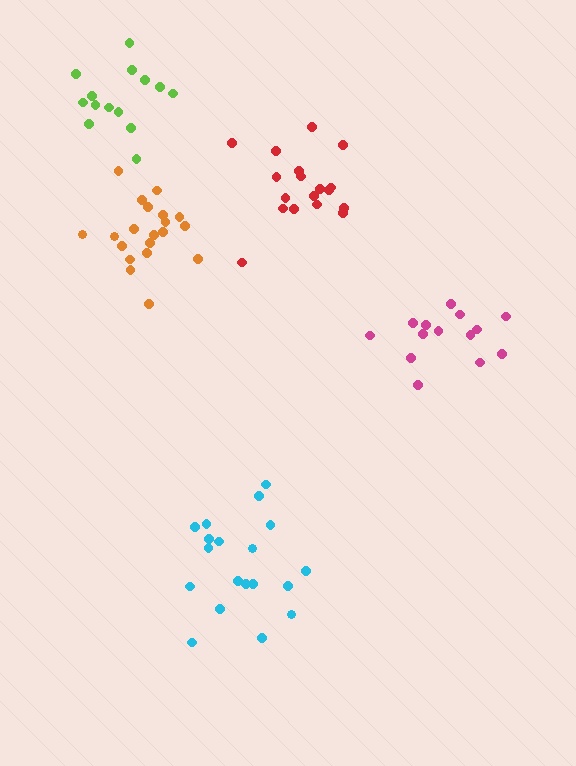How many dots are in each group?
Group 1: 15 dots, Group 2: 14 dots, Group 3: 20 dots, Group 4: 18 dots, Group 5: 19 dots (86 total).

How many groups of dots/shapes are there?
There are 5 groups.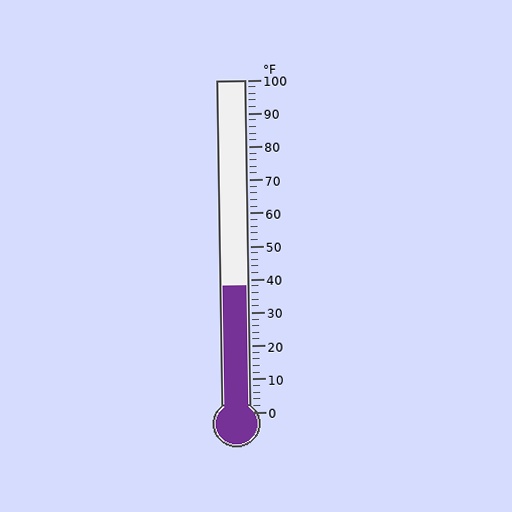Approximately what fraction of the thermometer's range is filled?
The thermometer is filled to approximately 40% of its range.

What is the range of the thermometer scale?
The thermometer scale ranges from 0°F to 100°F.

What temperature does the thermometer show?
The thermometer shows approximately 38°F.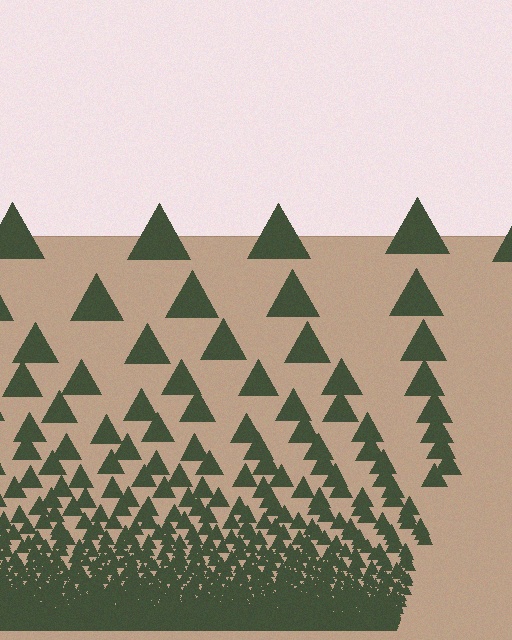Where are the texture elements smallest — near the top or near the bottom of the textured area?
Near the bottom.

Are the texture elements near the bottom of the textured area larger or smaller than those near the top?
Smaller. The gradient is inverted — elements near the bottom are smaller and denser.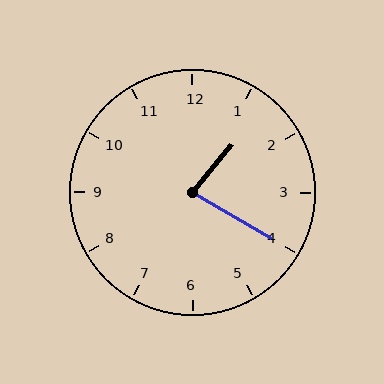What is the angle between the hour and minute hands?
Approximately 80 degrees.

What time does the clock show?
1:20.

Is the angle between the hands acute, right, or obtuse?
It is acute.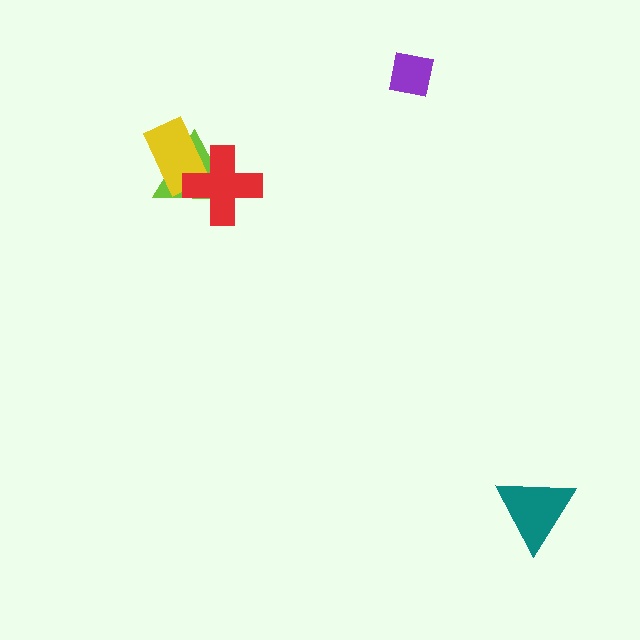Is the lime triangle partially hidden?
Yes, it is partially covered by another shape.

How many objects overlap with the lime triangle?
2 objects overlap with the lime triangle.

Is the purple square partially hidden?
No, no other shape covers it.